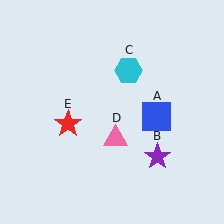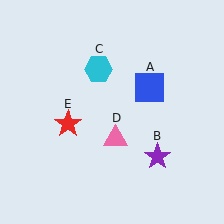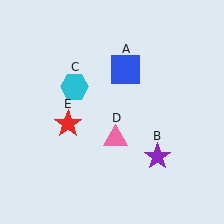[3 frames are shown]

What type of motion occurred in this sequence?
The blue square (object A), cyan hexagon (object C) rotated counterclockwise around the center of the scene.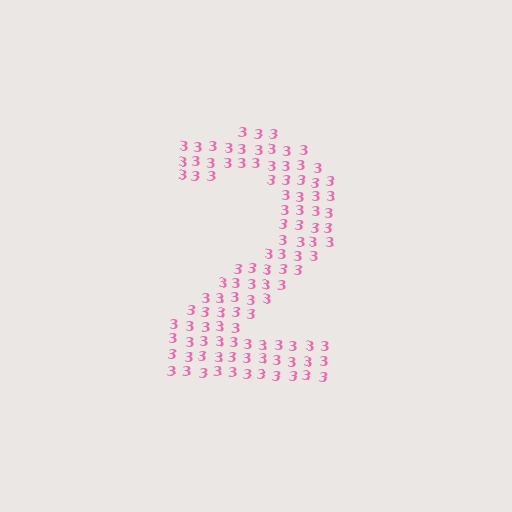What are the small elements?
The small elements are digit 3's.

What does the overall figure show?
The overall figure shows the digit 2.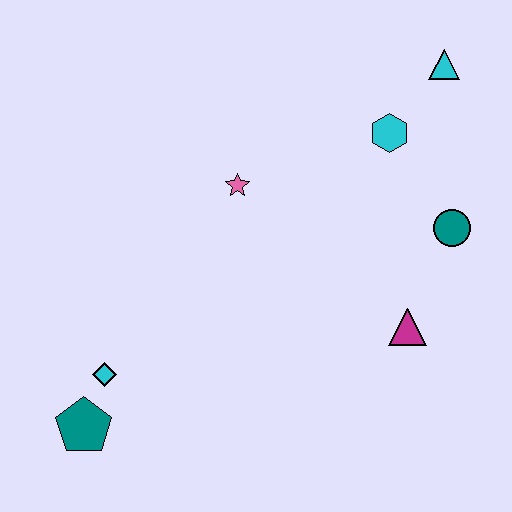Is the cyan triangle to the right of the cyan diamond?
Yes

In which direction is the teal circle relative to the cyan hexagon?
The teal circle is below the cyan hexagon.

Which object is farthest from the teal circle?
The teal pentagon is farthest from the teal circle.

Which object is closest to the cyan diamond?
The teal pentagon is closest to the cyan diamond.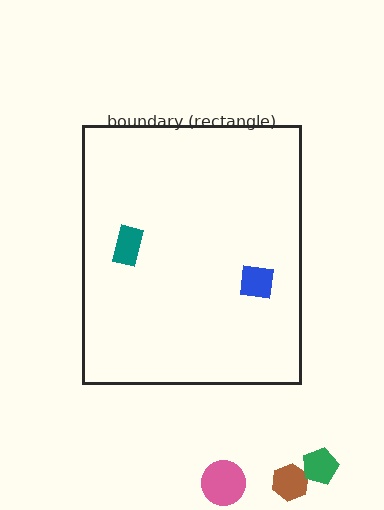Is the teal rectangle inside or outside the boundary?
Inside.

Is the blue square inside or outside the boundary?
Inside.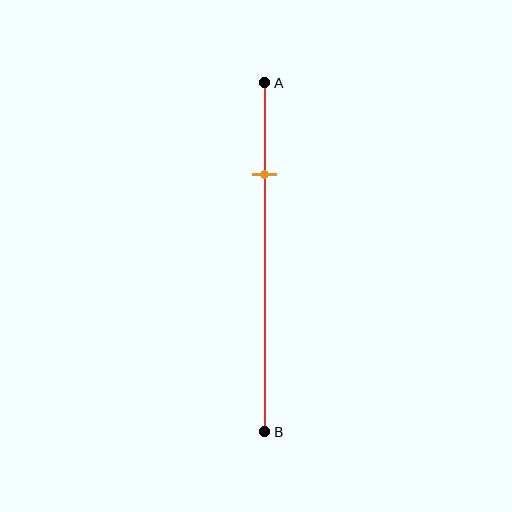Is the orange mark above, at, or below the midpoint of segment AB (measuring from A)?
The orange mark is above the midpoint of segment AB.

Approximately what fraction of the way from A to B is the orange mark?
The orange mark is approximately 25% of the way from A to B.